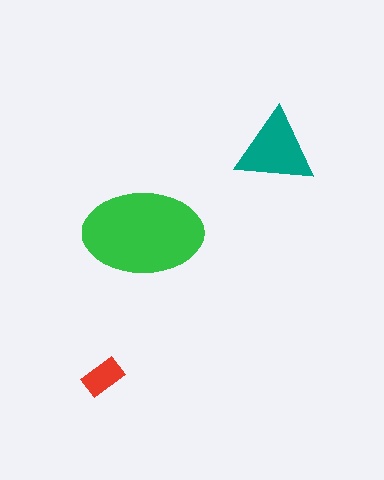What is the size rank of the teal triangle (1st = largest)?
2nd.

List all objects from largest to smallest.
The green ellipse, the teal triangle, the red rectangle.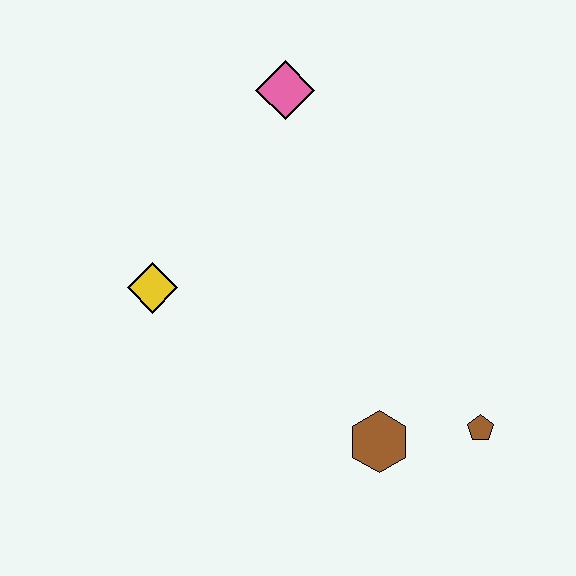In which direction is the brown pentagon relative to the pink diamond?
The brown pentagon is below the pink diamond.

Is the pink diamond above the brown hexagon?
Yes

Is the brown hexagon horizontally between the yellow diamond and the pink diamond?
No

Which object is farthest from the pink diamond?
The brown pentagon is farthest from the pink diamond.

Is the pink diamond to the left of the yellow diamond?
No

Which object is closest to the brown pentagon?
The brown hexagon is closest to the brown pentagon.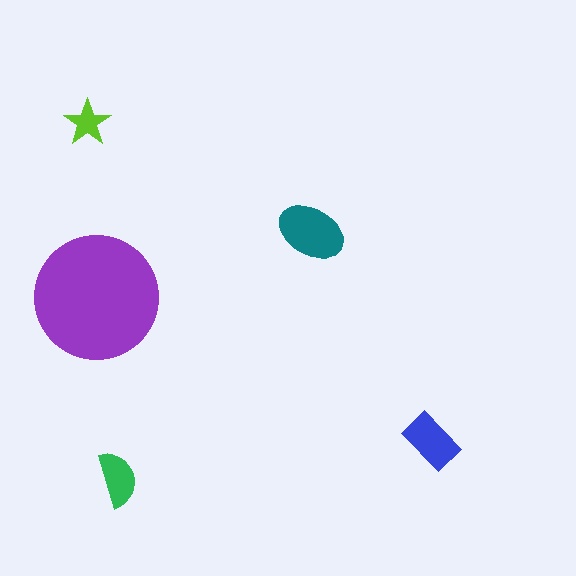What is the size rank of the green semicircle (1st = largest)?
4th.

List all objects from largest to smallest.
The purple circle, the teal ellipse, the blue rectangle, the green semicircle, the lime star.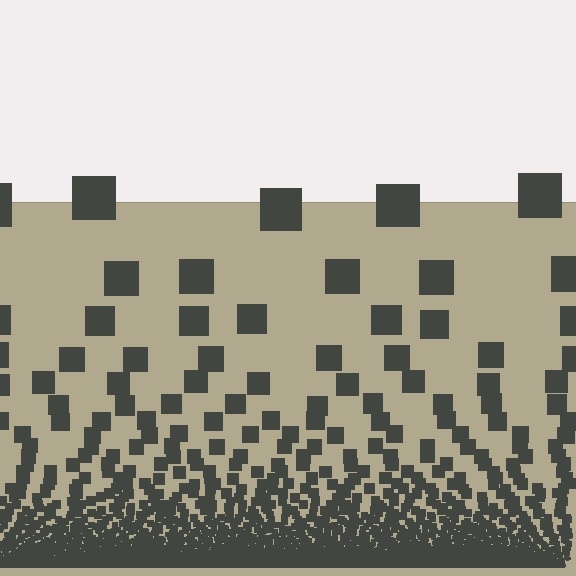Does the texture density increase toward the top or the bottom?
Density increases toward the bottom.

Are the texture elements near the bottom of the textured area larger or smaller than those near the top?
Smaller. The gradient is inverted — elements near the bottom are smaller and denser.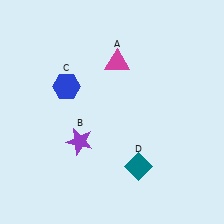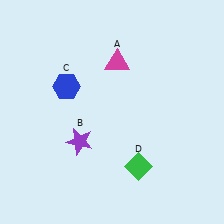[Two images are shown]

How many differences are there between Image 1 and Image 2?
There is 1 difference between the two images.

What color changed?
The diamond (D) changed from teal in Image 1 to green in Image 2.